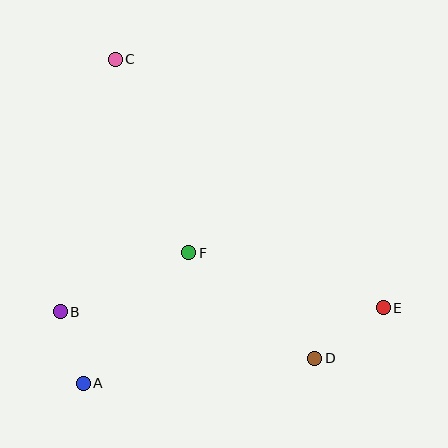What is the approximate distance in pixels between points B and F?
The distance between B and F is approximately 141 pixels.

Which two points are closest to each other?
Points A and B are closest to each other.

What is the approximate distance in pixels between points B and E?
The distance between B and E is approximately 323 pixels.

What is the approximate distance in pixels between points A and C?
The distance between A and C is approximately 326 pixels.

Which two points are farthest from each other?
Points C and E are farthest from each other.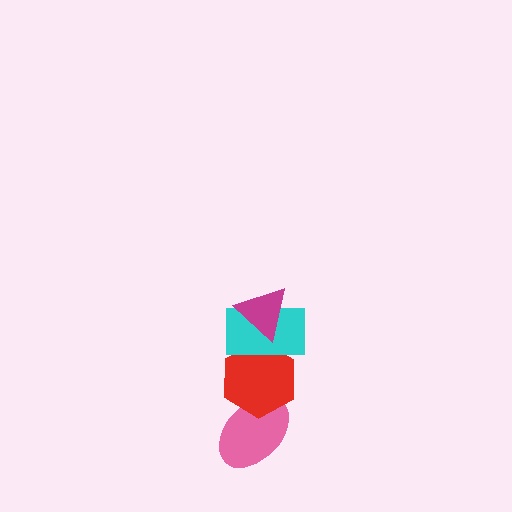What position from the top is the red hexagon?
The red hexagon is 3rd from the top.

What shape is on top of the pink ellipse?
The red hexagon is on top of the pink ellipse.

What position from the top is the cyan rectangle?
The cyan rectangle is 2nd from the top.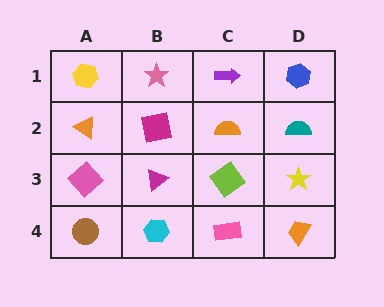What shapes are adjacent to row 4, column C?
A lime diamond (row 3, column C), a cyan hexagon (row 4, column B), an orange trapezoid (row 4, column D).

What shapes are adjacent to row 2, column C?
A purple arrow (row 1, column C), a lime diamond (row 3, column C), a magenta square (row 2, column B), a teal semicircle (row 2, column D).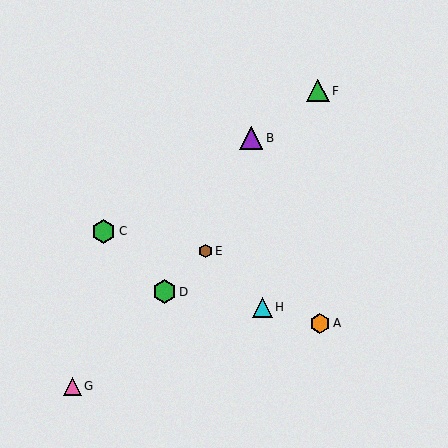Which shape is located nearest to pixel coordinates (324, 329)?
The orange hexagon (labeled A) at (320, 323) is nearest to that location.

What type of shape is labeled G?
Shape G is a pink triangle.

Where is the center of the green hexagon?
The center of the green hexagon is at (164, 292).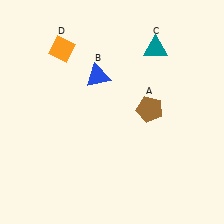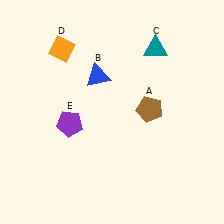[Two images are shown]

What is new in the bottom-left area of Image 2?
A purple pentagon (E) was added in the bottom-left area of Image 2.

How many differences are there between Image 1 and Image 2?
There is 1 difference between the two images.